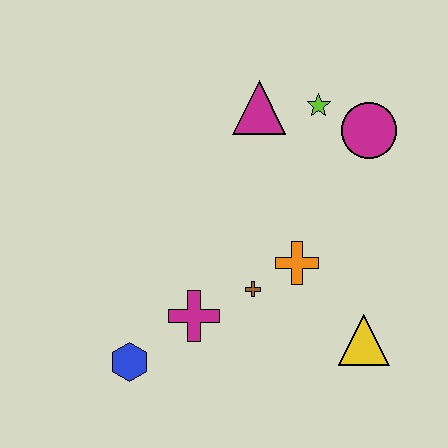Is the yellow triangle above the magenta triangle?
No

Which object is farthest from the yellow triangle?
The magenta triangle is farthest from the yellow triangle.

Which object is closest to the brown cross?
The orange cross is closest to the brown cross.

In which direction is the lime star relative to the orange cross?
The lime star is above the orange cross.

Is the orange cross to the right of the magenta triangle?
Yes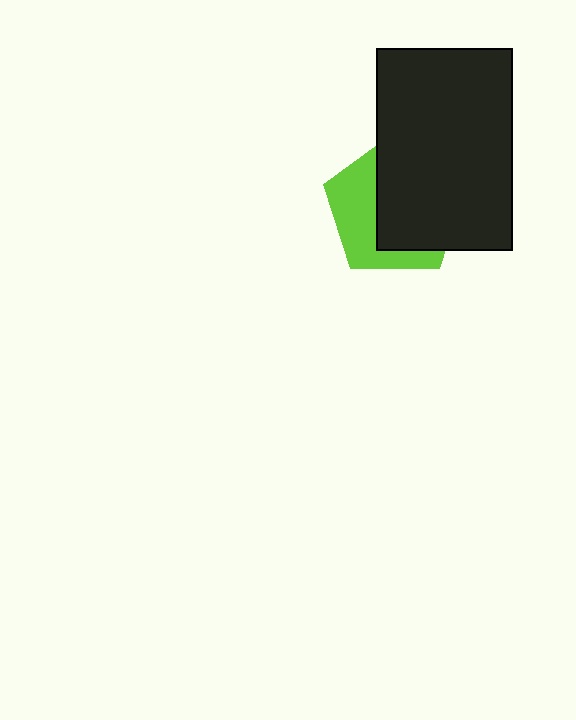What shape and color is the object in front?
The object in front is a black rectangle.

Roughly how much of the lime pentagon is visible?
A small part of it is visible (roughly 40%).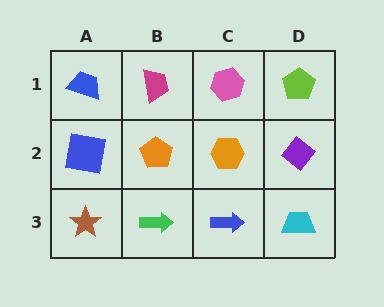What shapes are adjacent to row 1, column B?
An orange pentagon (row 2, column B), a blue trapezoid (row 1, column A), a pink hexagon (row 1, column C).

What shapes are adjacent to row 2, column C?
A pink hexagon (row 1, column C), a blue arrow (row 3, column C), an orange pentagon (row 2, column B), a purple diamond (row 2, column D).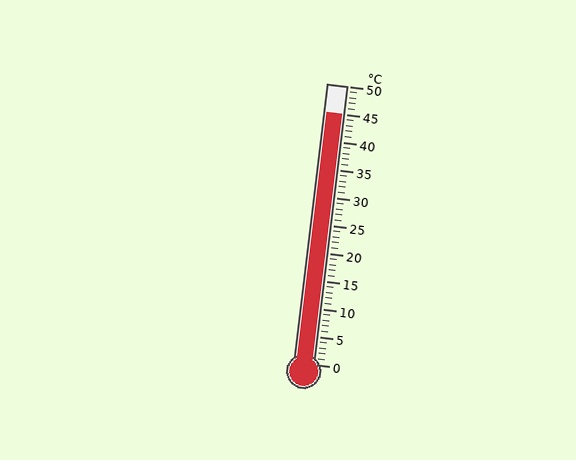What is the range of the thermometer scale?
The thermometer scale ranges from 0°C to 50°C.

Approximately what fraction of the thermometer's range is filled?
The thermometer is filled to approximately 90% of its range.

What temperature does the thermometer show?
The thermometer shows approximately 45°C.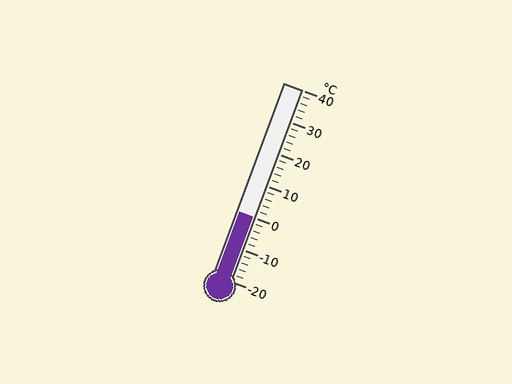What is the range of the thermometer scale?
The thermometer scale ranges from -20°C to 40°C.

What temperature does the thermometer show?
The thermometer shows approximately 0°C.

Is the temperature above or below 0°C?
The temperature is at 0°C.